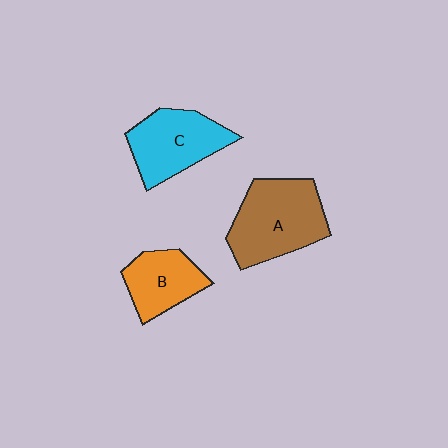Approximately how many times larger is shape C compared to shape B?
Approximately 1.3 times.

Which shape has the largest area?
Shape A (brown).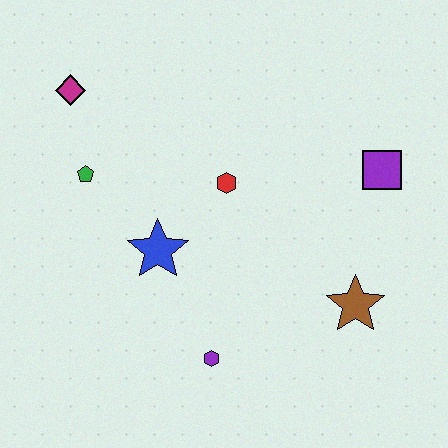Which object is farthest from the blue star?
The purple square is farthest from the blue star.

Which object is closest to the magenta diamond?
The green pentagon is closest to the magenta diamond.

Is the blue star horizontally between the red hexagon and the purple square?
No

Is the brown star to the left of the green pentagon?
No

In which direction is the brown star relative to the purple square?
The brown star is below the purple square.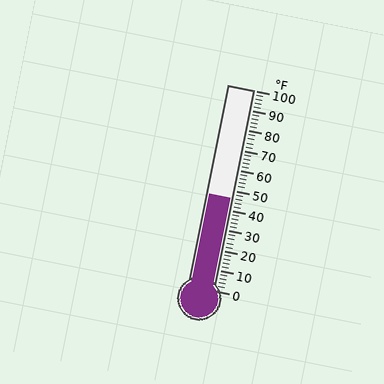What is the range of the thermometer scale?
The thermometer scale ranges from 0°F to 100°F.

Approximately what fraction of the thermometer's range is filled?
The thermometer is filled to approximately 45% of its range.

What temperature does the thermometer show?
The thermometer shows approximately 46°F.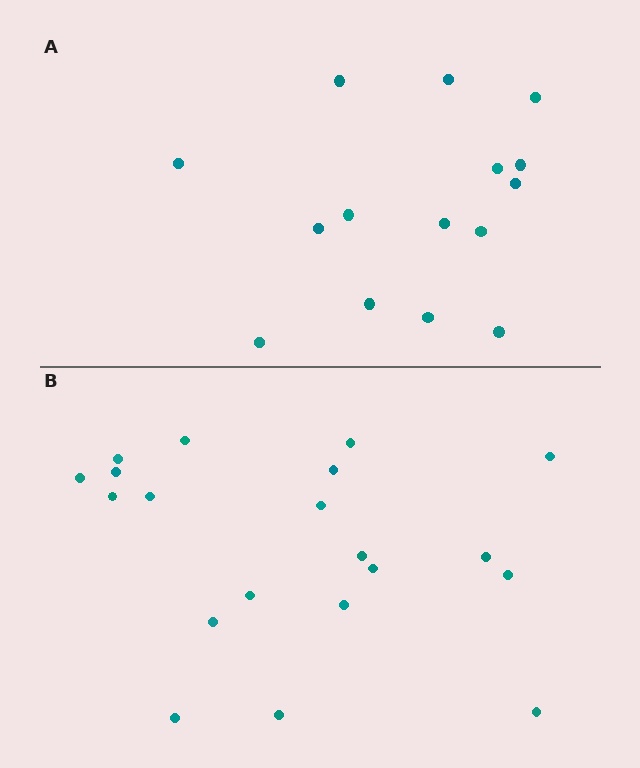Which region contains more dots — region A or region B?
Region B (the bottom region) has more dots.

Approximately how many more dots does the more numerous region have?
Region B has about 5 more dots than region A.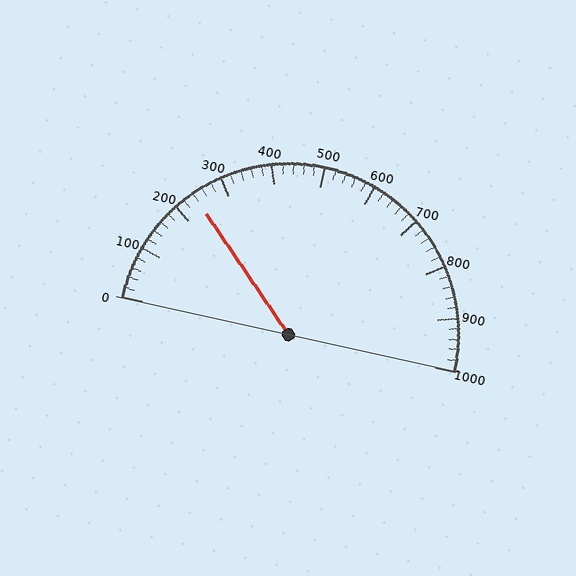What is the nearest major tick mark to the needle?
The nearest major tick mark is 200.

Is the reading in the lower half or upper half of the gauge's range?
The reading is in the lower half of the range (0 to 1000).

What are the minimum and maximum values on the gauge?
The gauge ranges from 0 to 1000.